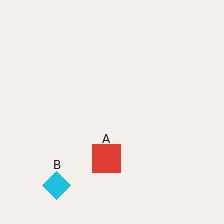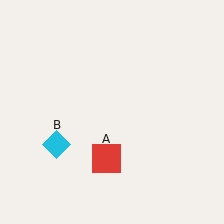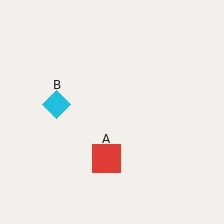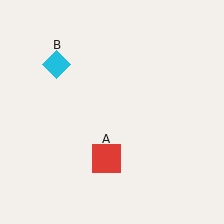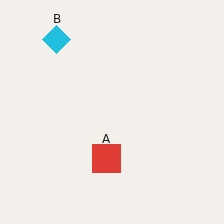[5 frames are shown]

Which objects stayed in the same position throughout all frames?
Red square (object A) remained stationary.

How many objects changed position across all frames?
1 object changed position: cyan diamond (object B).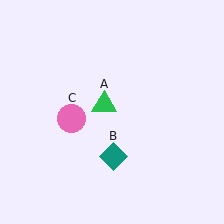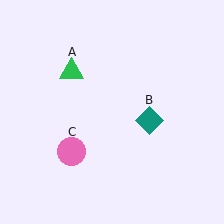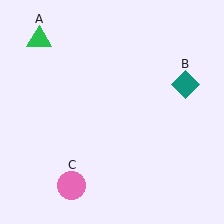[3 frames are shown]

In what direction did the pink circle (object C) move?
The pink circle (object C) moved down.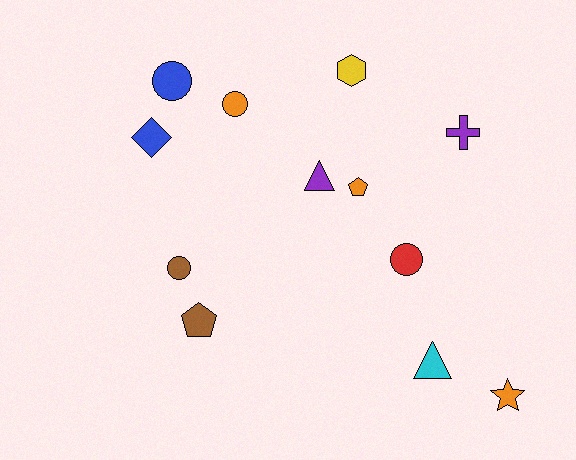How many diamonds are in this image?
There is 1 diamond.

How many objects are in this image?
There are 12 objects.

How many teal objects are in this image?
There are no teal objects.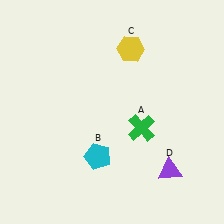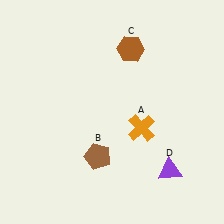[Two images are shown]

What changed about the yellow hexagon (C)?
In Image 1, C is yellow. In Image 2, it changed to brown.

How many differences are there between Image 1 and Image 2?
There are 3 differences between the two images.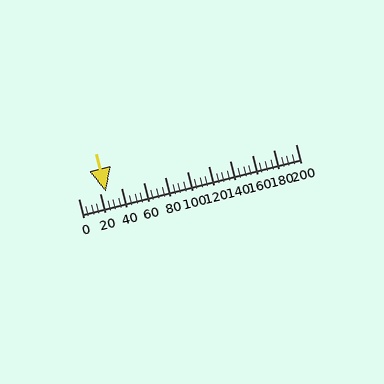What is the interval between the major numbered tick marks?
The major tick marks are spaced 20 units apart.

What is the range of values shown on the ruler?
The ruler shows values from 0 to 200.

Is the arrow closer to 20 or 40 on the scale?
The arrow is closer to 20.